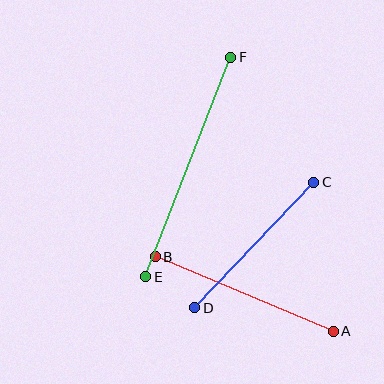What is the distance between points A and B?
The distance is approximately 193 pixels.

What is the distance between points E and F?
The distance is approximately 235 pixels.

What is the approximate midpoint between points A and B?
The midpoint is at approximately (244, 294) pixels.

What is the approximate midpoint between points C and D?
The midpoint is at approximately (254, 245) pixels.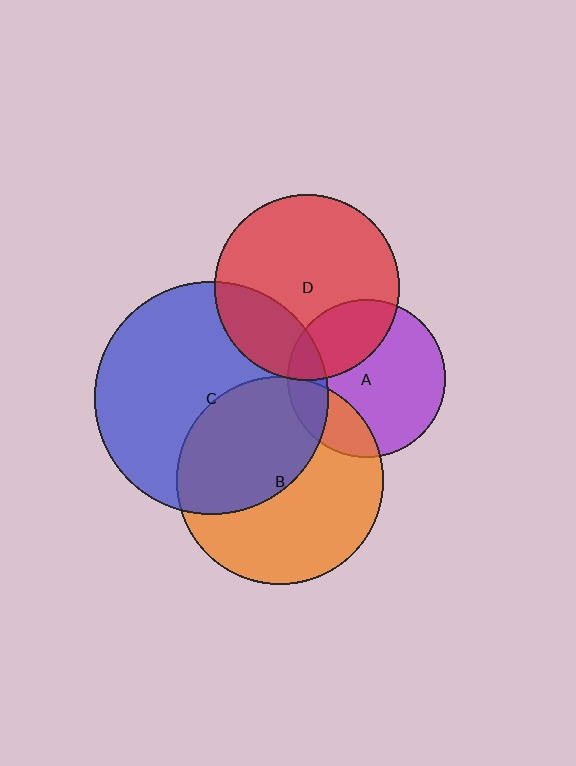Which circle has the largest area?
Circle C (blue).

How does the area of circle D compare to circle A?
Approximately 1.4 times.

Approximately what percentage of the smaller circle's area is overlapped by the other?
Approximately 20%.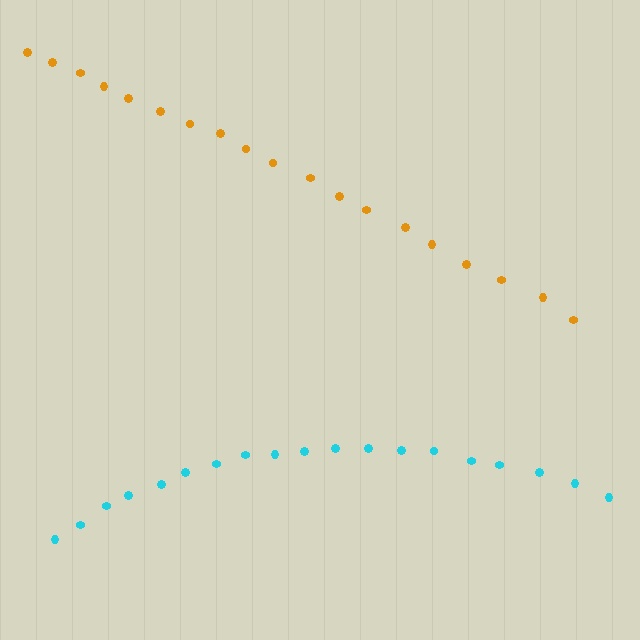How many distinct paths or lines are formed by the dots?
There are 2 distinct paths.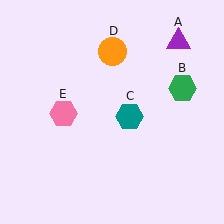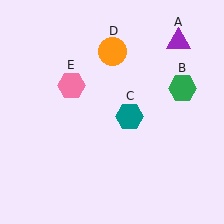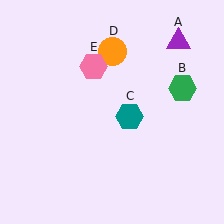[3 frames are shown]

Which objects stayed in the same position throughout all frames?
Purple triangle (object A) and green hexagon (object B) and teal hexagon (object C) and orange circle (object D) remained stationary.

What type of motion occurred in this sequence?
The pink hexagon (object E) rotated clockwise around the center of the scene.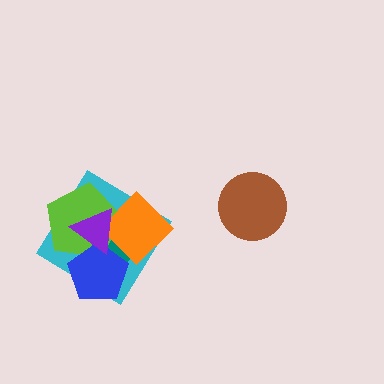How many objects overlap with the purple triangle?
5 objects overlap with the purple triangle.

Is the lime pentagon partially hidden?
Yes, it is partially covered by another shape.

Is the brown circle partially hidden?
No, no other shape covers it.